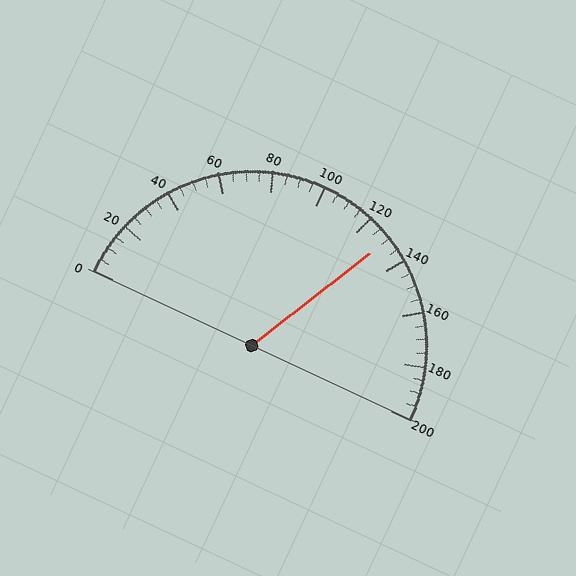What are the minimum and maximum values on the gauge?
The gauge ranges from 0 to 200.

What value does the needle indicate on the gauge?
The needle indicates approximately 130.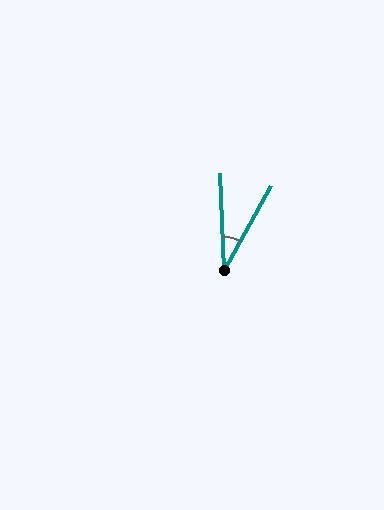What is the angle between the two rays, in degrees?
Approximately 32 degrees.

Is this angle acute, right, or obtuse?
It is acute.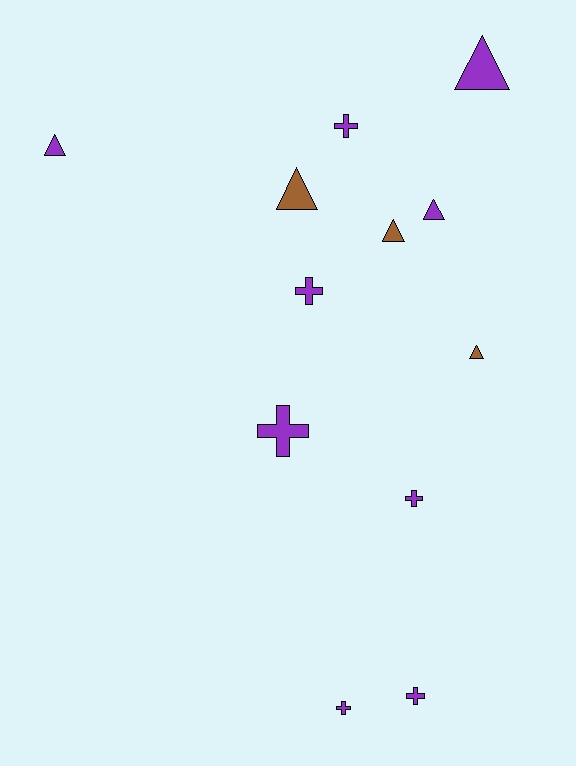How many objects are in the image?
There are 12 objects.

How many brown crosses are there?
There are no brown crosses.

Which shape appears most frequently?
Cross, with 6 objects.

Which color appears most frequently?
Purple, with 9 objects.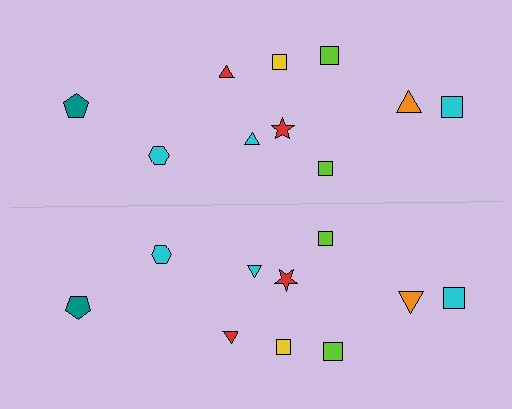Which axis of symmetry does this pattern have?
The pattern has a horizontal axis of symmetry running through the center of the image.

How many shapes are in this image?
There are 20 shapes in this image.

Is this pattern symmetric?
Yes, this pattern has bilateral (reflection) symmetry.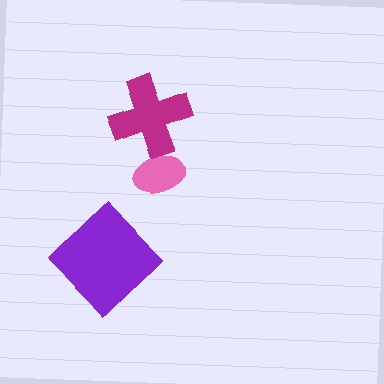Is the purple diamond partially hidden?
No, no other shape covers it.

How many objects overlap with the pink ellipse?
1 object overlaps with the pink ellipse.